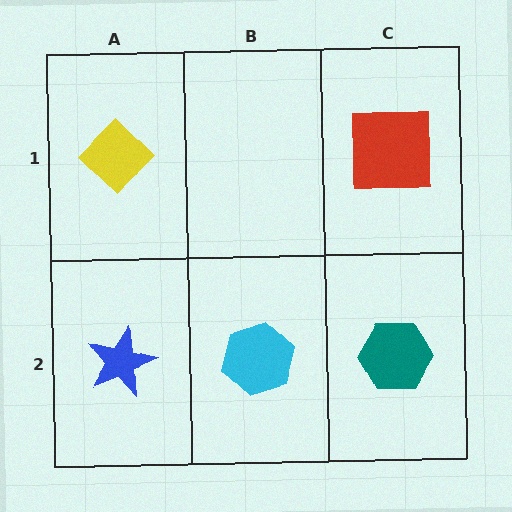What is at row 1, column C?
A red square.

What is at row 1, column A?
A yellow diamond.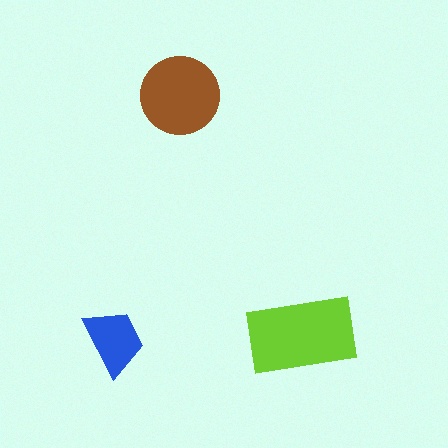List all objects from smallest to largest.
The blue trapezoid, the brown circle, the lime rectangle.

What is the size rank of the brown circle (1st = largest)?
2nd.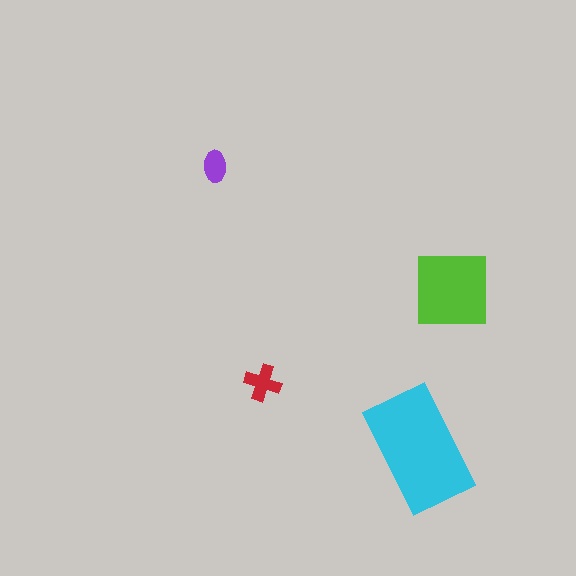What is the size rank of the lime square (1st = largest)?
2nd.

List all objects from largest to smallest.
The cyan rectangle, the lime square, the red cross, the purple ellipse.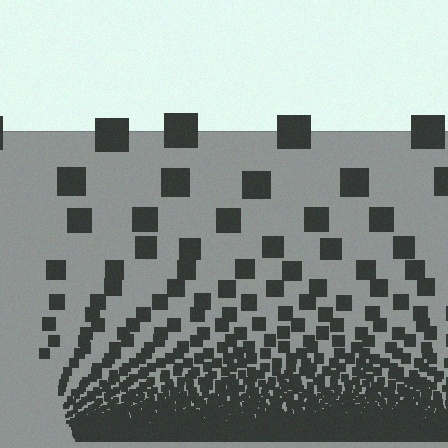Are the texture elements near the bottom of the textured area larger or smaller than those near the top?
Smaller. The gradient is inverted — elements near the bottom are smaller and denser.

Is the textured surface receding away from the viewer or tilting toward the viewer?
The surface appears to tilt toward the viewer. Texture elements get larger and sparser toward the top.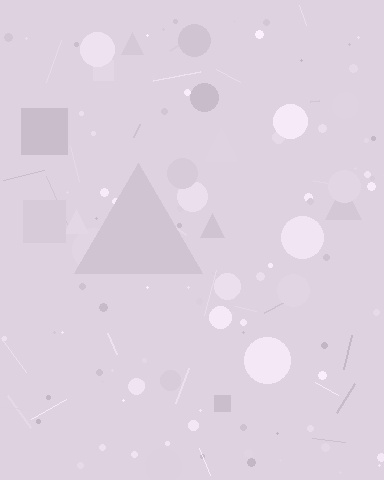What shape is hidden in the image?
A triangle is hidden in the image.